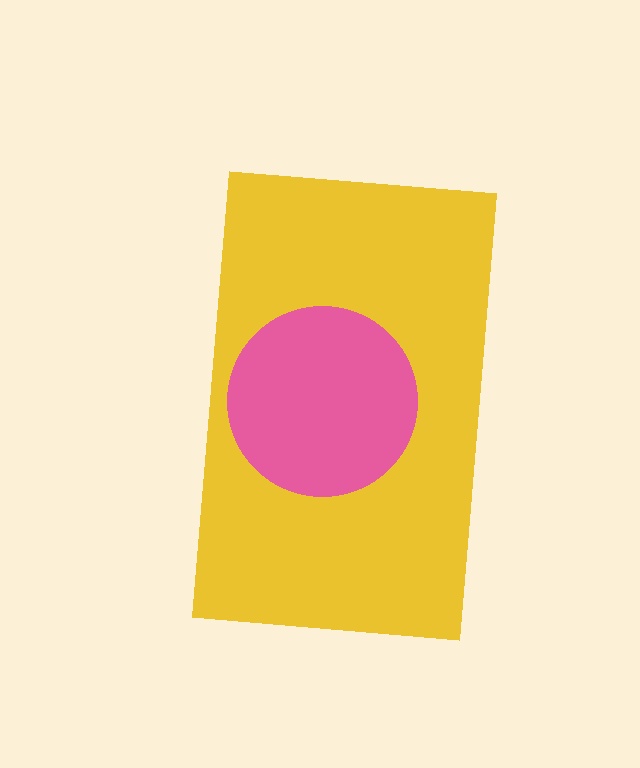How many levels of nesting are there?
2.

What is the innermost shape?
The pink circle.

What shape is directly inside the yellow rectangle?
The pink circle.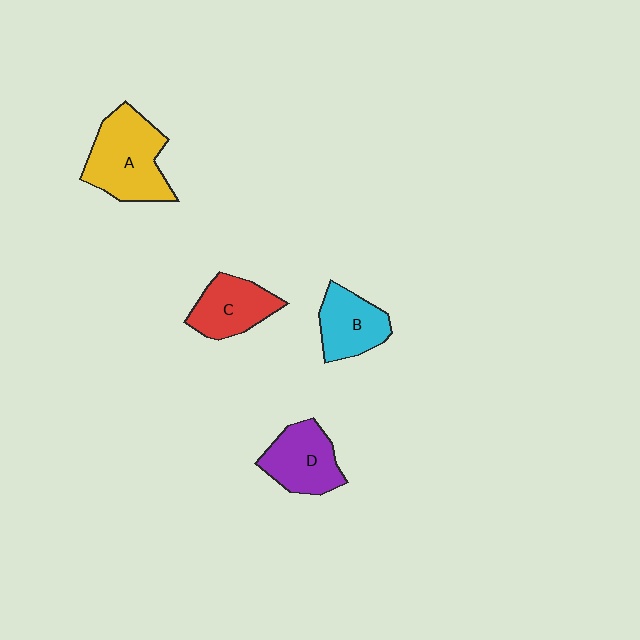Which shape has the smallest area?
Shape B (cyan).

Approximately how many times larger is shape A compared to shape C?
Approximately 1.5 times.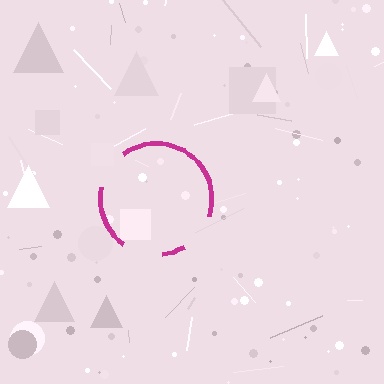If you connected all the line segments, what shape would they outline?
They would outline a circle.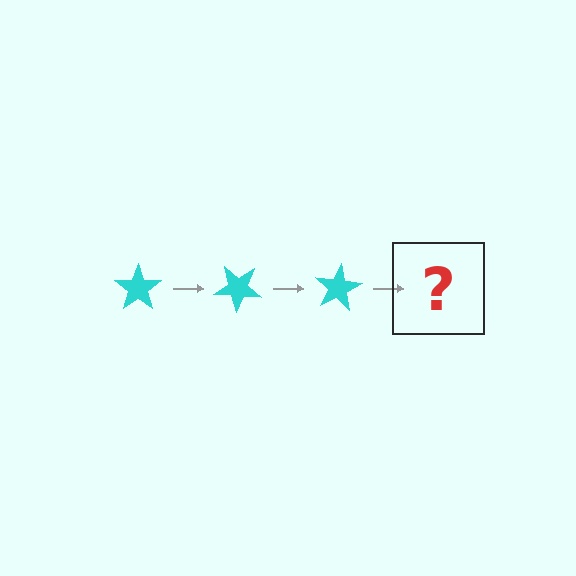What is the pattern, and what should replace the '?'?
The pattern is that the star rotates 40 degrees each step. The '?' should be a cyan star rotated 120 degrees.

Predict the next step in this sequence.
The next step is a cyan star rotated 120 degrees.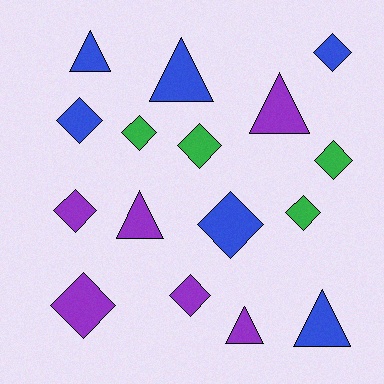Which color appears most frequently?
Purple, with 6 objects.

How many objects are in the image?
There are 16 objects.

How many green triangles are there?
There are no green triangles.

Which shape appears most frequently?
Diamond, with 10 objects.